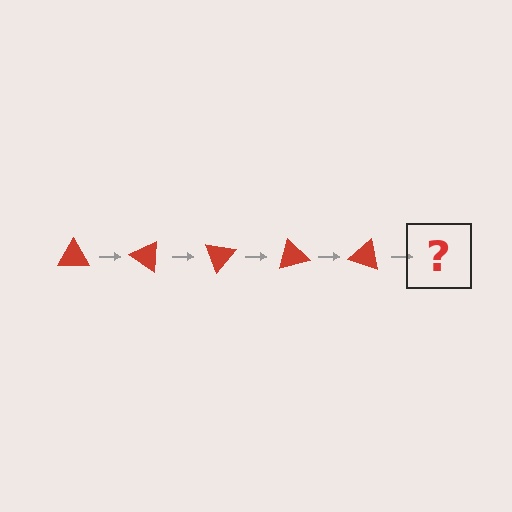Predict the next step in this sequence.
The next step is a red triangle rotated 175 degrees.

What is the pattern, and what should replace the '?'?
The pattern is that the triangle rotates 35 degrees each step. The '?' should be a red triangle rotated 175 degrees.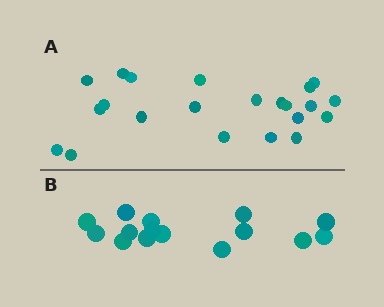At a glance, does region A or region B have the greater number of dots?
Region A (the top region) has more dots.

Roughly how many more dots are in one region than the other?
Region A has roughly 8 or so more dots than region B.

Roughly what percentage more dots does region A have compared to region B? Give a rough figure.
About 45% more.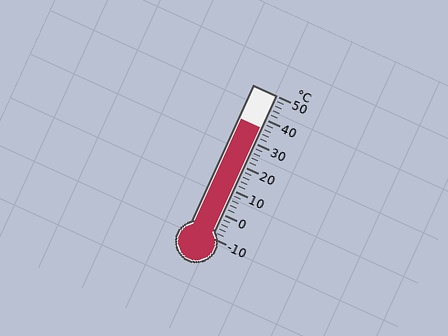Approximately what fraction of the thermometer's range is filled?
The thermometer is filled to approximately 75% of its range.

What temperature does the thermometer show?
The thermometer shows approximately 36°C.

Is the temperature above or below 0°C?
The temperature is above 0°C.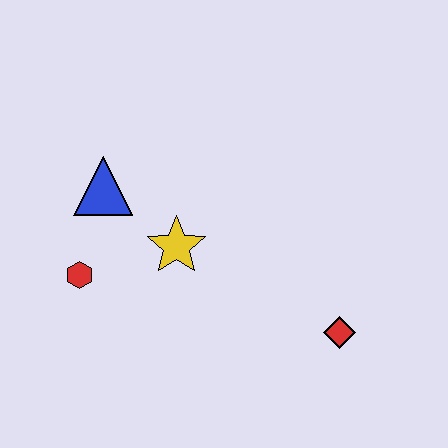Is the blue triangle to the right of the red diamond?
No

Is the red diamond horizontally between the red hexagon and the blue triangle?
No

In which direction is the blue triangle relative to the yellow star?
The blue triangle is to the left of the yellow star.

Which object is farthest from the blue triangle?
The red diamond is farthest from the blue triangle.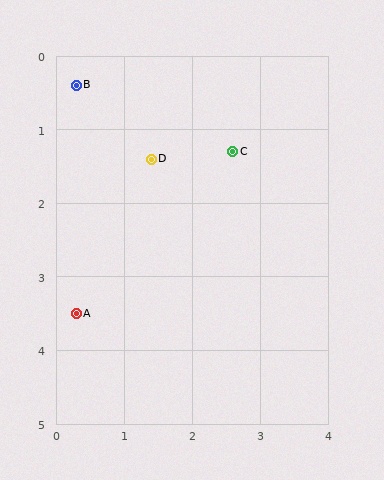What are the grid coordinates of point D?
Point D is at approximately (1.4, 1.4).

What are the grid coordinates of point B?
Point B is at approximately (0.3, 0.4).